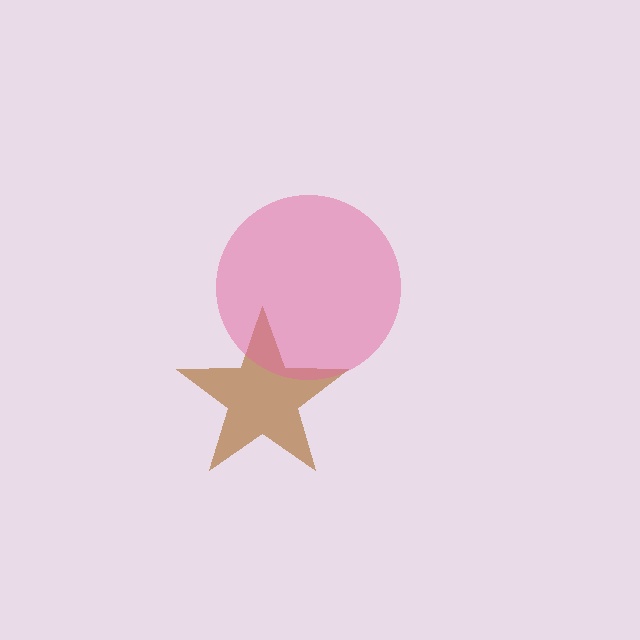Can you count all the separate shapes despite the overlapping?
Yes, there are 2 separate shapes.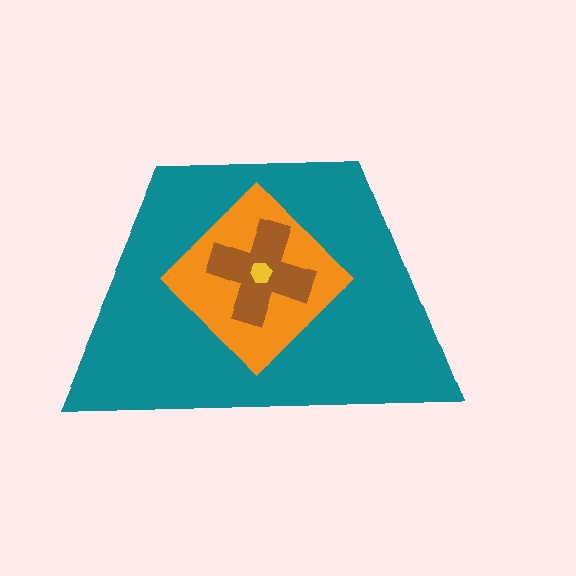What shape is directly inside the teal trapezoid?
The orange diamond.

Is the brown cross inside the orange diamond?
Yes.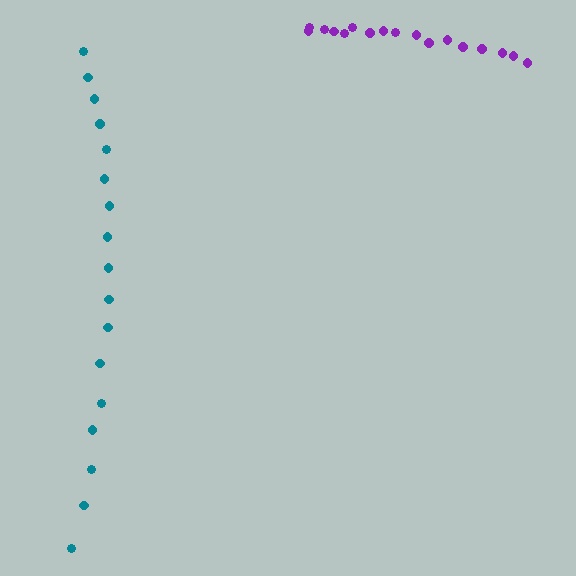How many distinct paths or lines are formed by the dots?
There are 2 distinct paths.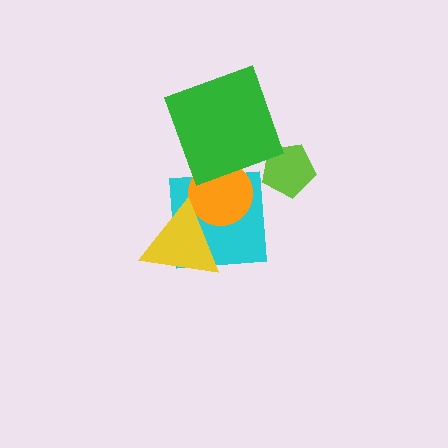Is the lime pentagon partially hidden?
No, no other shape covers it.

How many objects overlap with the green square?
1 object overlaps with the green square.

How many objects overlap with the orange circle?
3 objects overlap with the orange circle.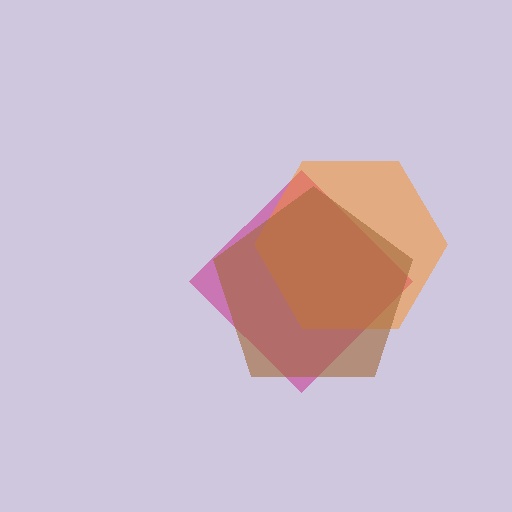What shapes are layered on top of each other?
The layered shapes are: a magenta diamond, an orange hexagon, a brown pentagon.